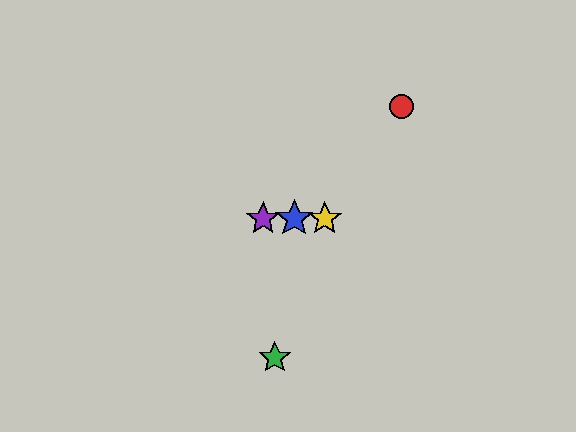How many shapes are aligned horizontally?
3 shapes (the blue star, the yellow star, the purple star) are aligned horizontally.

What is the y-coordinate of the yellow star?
The yellow star is at y≈218.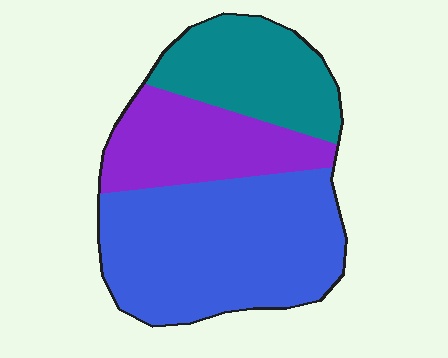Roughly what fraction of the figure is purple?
Purple takes up about one quarter (1/4) of the figure.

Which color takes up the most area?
Blue, at roughly 50%.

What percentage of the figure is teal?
Teal takes up about one quarter (1/4) of the figure.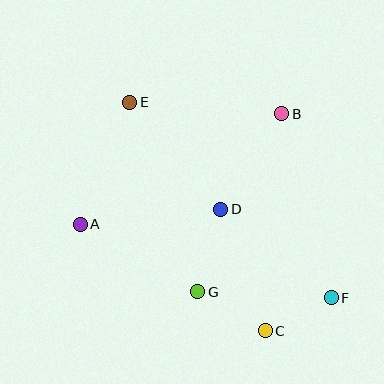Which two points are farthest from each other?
Points E and F are farthest from each other.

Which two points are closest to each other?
Points C and F are closest to each other.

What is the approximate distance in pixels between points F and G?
The distance between F and G is approximately 134 pixels.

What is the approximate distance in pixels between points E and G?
The distance between E and G is approximately 201 pixels.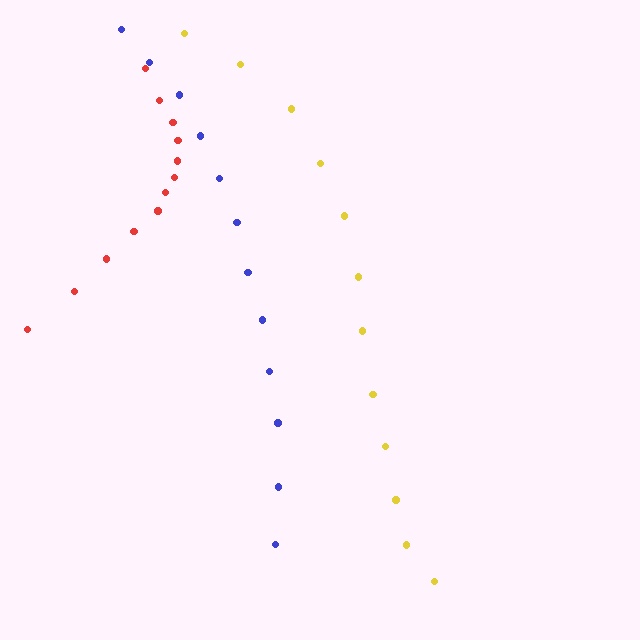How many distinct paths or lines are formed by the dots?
There are 3 distinct paths.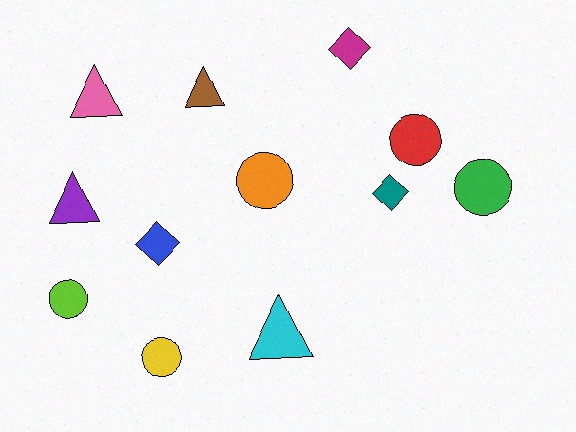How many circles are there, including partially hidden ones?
There are 5 circles.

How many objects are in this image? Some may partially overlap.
There are 12 objects.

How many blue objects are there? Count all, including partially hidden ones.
There is 1 blue object.